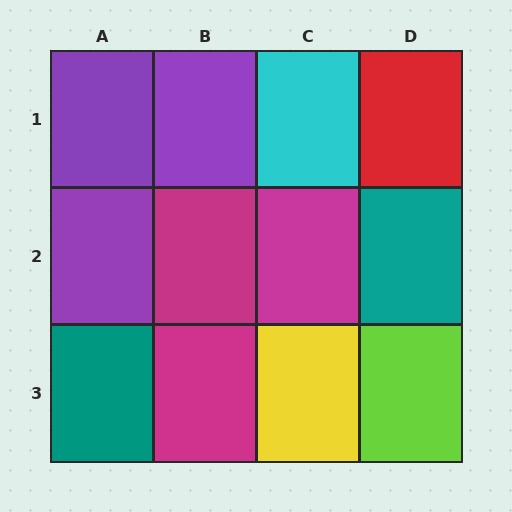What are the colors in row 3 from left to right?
Teal, magenta, yellow, lime.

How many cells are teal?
2 cells are teal.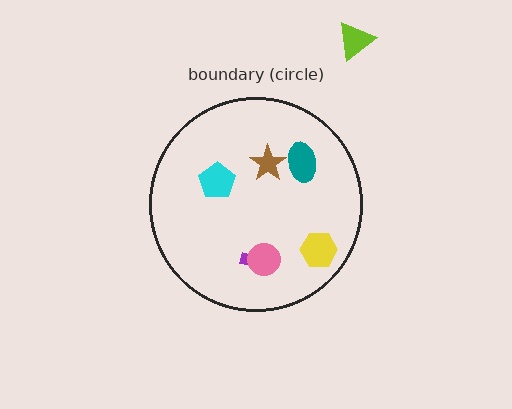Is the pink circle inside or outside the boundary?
Inside.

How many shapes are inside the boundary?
6 inside, 1 outside.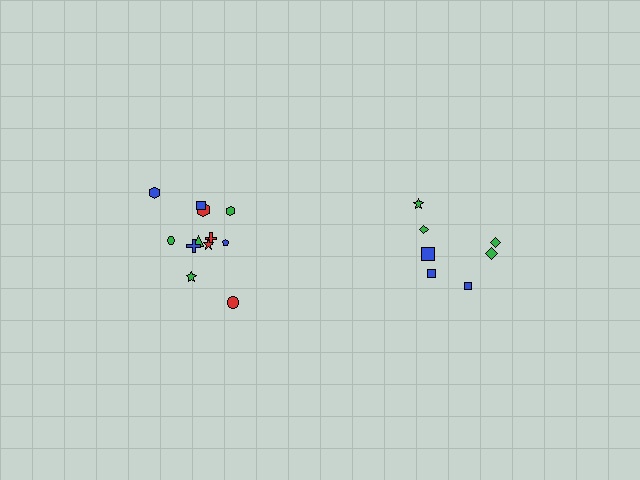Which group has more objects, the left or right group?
The left group.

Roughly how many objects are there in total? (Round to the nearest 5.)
Roughly 20 objects in total.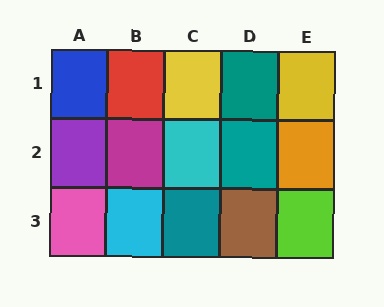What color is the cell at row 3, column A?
Pink.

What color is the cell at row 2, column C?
Cyan.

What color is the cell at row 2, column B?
Magenta.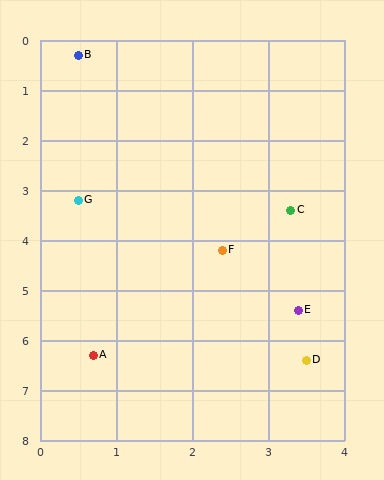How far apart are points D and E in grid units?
Points D and E are about 1.0 grid units apart.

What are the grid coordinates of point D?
Point D is at approximately (3.5, 6.4).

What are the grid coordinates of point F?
Point F is at approximately (2.4, 4.2).